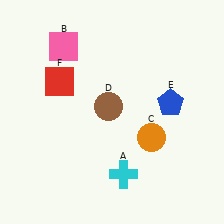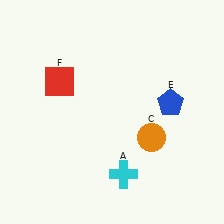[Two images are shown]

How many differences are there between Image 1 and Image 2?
There are 2 differences between the two images.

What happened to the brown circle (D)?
The brown circle (D) was removed in Image 2. It was in the top-left area of Image 1.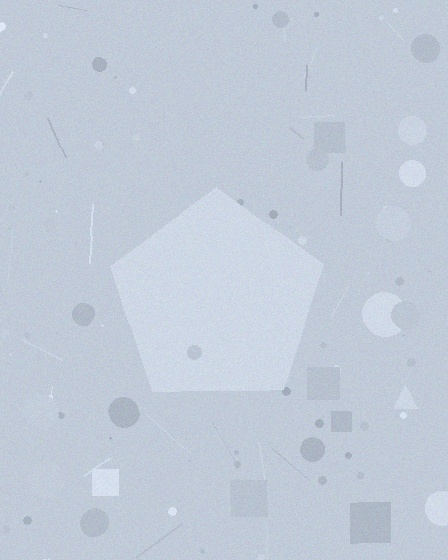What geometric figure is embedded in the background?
A pentagon is embedded in the background.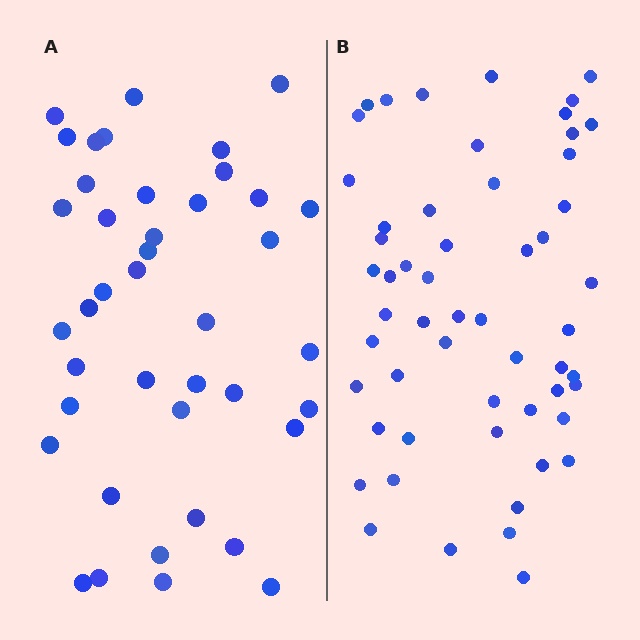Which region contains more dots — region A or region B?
Region B (the right region) has more dots.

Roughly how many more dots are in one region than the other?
Region B has approximately 15 more dots than region A.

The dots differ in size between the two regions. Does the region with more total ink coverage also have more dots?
No. Region A has more total ink coverage because its dots are larger, but region B actually contains more individual dots. Total area can be misleading — the number of items is what matters here.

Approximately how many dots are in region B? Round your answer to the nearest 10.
About 60 dots. (The exact count is 55, which rounds to 60.)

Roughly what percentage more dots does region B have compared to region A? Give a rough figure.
About 35% more.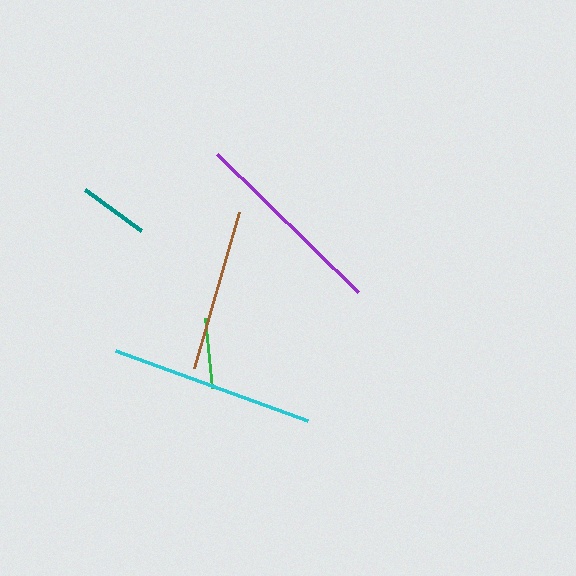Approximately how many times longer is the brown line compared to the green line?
The brown line is approximately 2.3 times the length of the green line.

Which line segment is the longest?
The cyan line is the longest at approximately 204 pixels.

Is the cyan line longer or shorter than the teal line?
The cyan line is longer than the teal line.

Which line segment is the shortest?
The teal line is the shortest at approximately 70 pixels.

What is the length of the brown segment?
The brown segment is approximately 163 pixels long.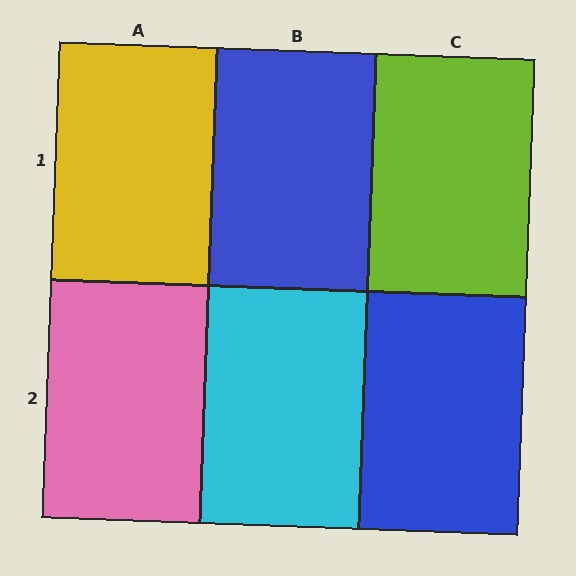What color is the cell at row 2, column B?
Cyan.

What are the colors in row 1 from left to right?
Yellow, blue, lime.